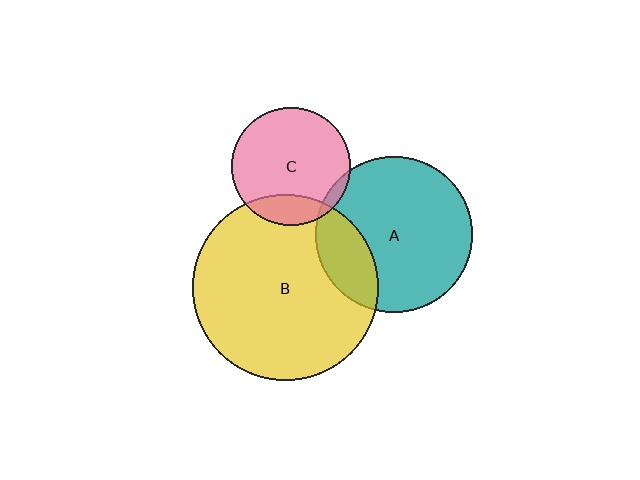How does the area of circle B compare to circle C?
Approximately 2.4 times.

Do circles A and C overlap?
Yes.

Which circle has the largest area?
Circle B (yellow).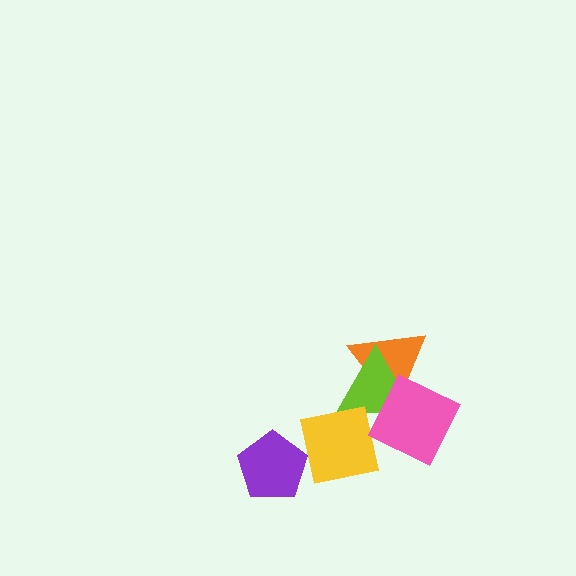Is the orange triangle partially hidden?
Yes, it is partially covered by another shape.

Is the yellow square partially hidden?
Yes, it is partially covered by another shape.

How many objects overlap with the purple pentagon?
1 object overlaps with the purple pentagon.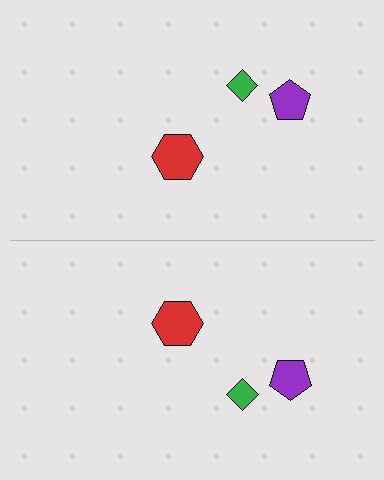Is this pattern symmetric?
Yes, this pattern has bilateral (reflection) symmetry.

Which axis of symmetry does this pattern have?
The pattern has a horizontal axis of symmetry running through the center of the image.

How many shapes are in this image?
There are 6 shapes in this image.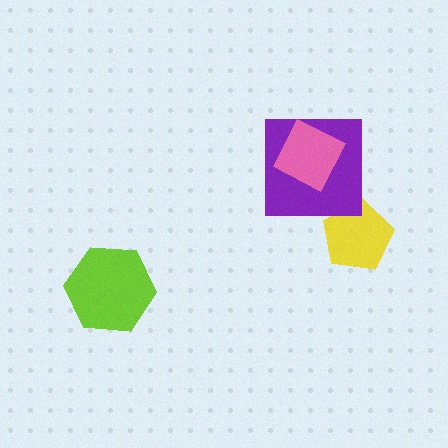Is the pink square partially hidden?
No, no other shape covers it.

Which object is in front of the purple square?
The pink square is in front of the purple square.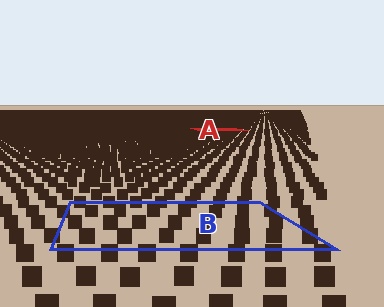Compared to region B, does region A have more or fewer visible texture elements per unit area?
Region A has more texture elements per unit area — they are packed more densely because it is farther away.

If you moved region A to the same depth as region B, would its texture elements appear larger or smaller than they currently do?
They would appear larger. At a closer depth, the same texture elements are projected at a bigger on-screen size.